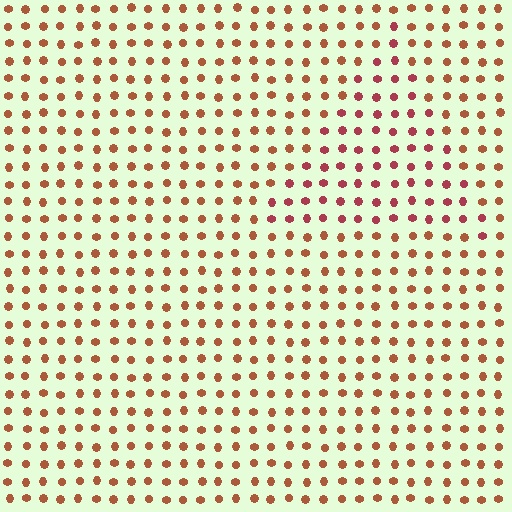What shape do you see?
I see a triangle.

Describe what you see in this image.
The image is filled with small brown elements in a uniform arrangement. A triangle-shaped region is visible where the elements are tinted to a slightly different hue, forming a subtle color boundary.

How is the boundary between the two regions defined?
The boundary is defined purely by a slight shift in hue (about 28 degrees). Spacing, size, and orientation are identical on both sides.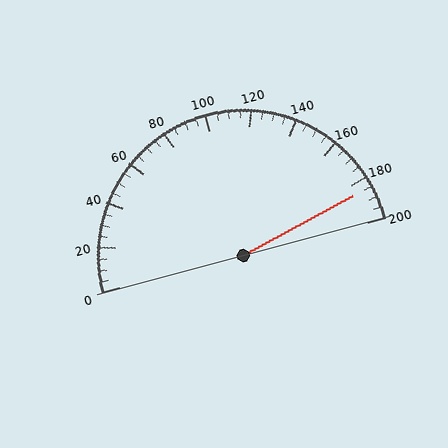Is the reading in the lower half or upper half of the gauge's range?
The reading is in the upper half of the range (0 to 200).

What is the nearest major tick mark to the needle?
The nearest major tick mark is 180.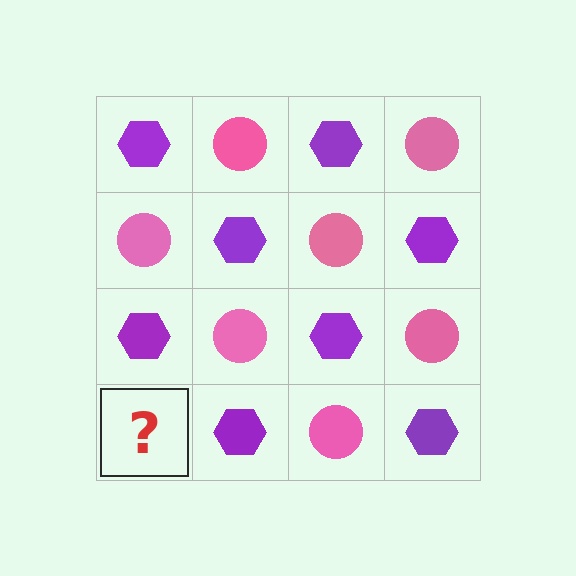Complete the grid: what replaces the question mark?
The question mark should be replaced with a pink circle.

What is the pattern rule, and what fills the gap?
The rule is that it alternates purple hexagon and pink circle in a checkerboard pattern. The gap should be filled with a pink circle.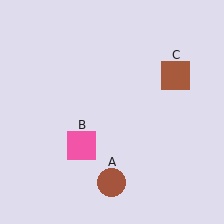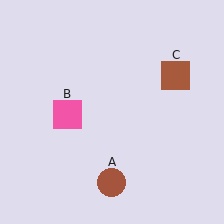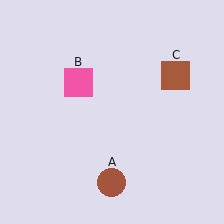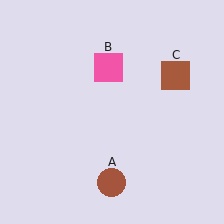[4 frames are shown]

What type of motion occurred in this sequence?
The pink square (object B) rotated clockwise around the center of the scene.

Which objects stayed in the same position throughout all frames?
Brown circle (object A) and brown square (object C) remained stationary.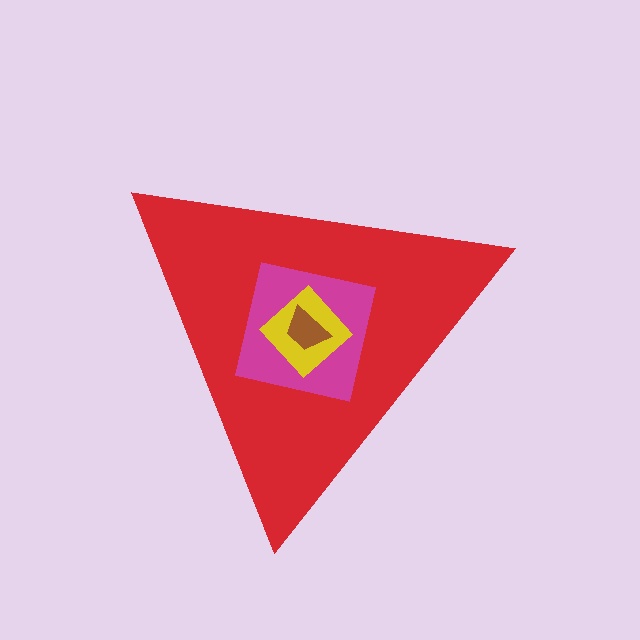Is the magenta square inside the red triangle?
Yes.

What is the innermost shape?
The brown trapezoid.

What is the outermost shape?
The red triangle.